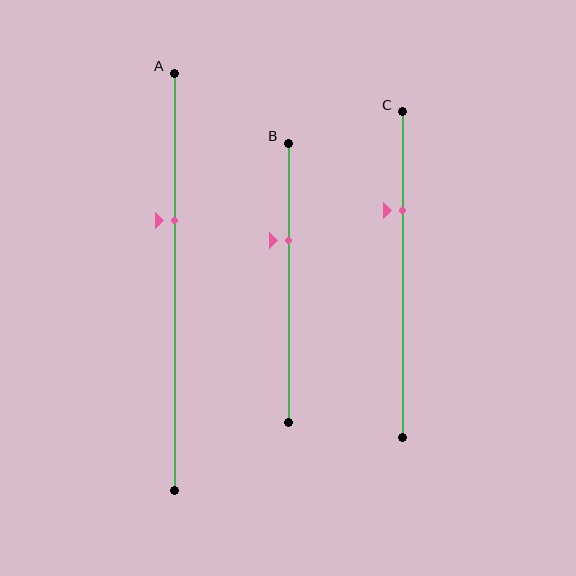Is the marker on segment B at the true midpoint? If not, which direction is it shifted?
No, the marker on segment B is shifted upward by about 15% of the segment length.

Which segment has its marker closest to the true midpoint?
Segment A has its marker closest to the true midpoint.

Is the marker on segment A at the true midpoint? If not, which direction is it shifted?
No, the marker on segment A is shifted upward by about 15% of the segment length.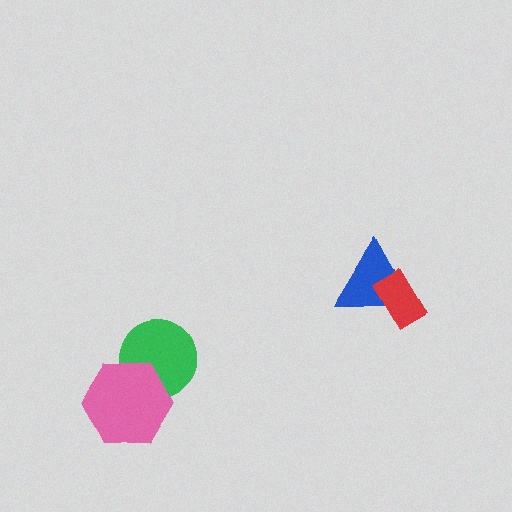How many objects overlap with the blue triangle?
1 object overlaps with the blue triangle.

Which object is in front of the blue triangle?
The red rectangle is in front of the blue triangle.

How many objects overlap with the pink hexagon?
1 object overlaps with the pink hexagon.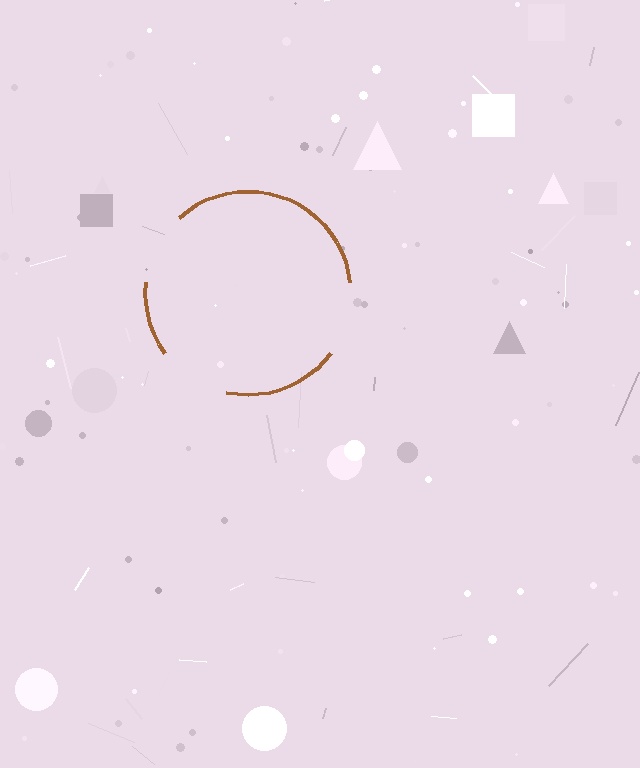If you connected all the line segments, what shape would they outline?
They would outline a circle.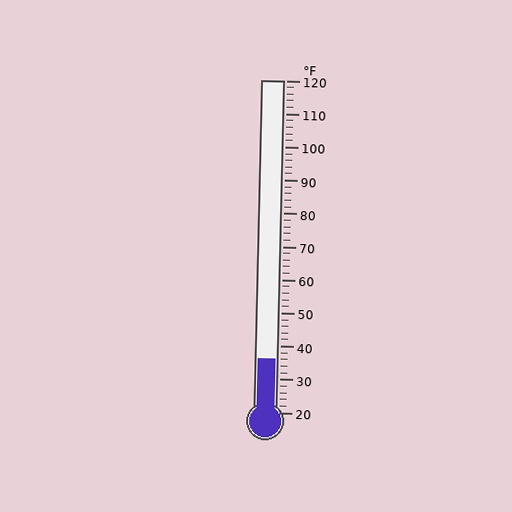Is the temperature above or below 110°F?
The temperature is below 110°F.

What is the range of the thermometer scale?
The thermometer scale ranges from 20°F to 120°F.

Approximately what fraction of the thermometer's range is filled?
The thermometer is filled to approximately 15% of its range.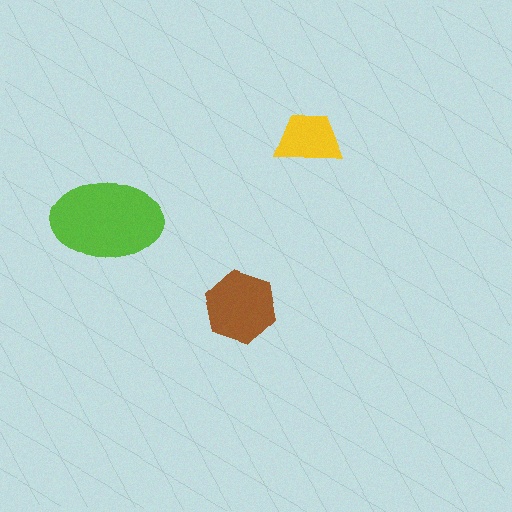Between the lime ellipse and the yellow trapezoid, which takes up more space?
The lime ellipse.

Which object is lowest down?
The brown hexagon is bottommost.